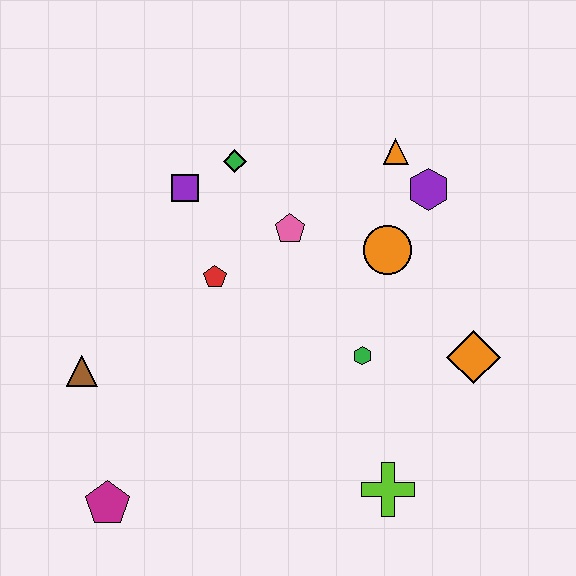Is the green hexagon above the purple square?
No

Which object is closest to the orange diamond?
The green hexagon is closest to the orange diamond.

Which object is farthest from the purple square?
The lime cross is farthest from the purple square.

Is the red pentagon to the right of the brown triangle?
Yes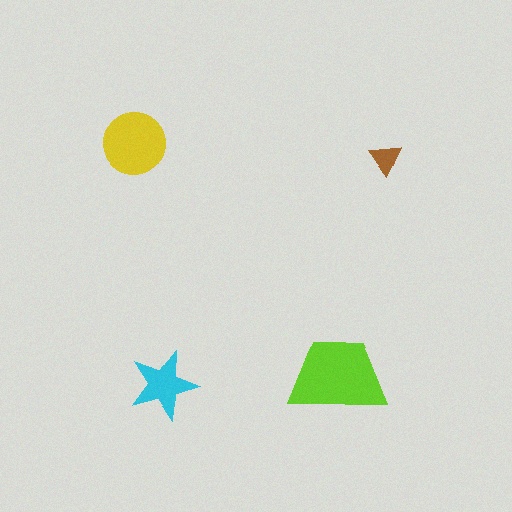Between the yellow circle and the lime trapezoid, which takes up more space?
The lime trapezoid.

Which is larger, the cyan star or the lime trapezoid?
The lime trapezoid.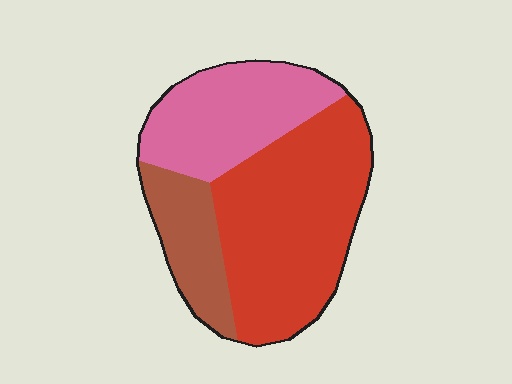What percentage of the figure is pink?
Pink takes up between a sixth and a third of the figure.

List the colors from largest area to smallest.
From largest to smallest: red, pink, brown.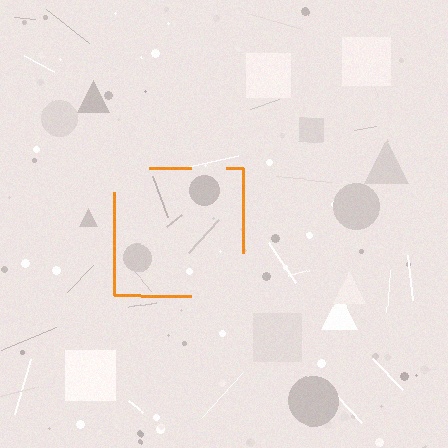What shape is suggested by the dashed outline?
The dashed outline suggests a square.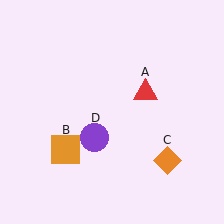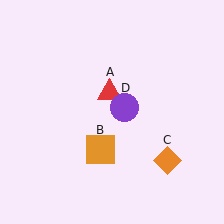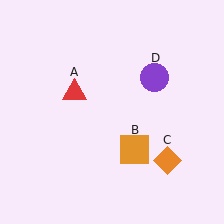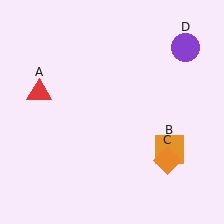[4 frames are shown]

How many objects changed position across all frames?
3 objects changed position: red triangle (object A), orange square (object B), purple circle (object D).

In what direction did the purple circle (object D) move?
The purple circle (object D) moved up and to the right.